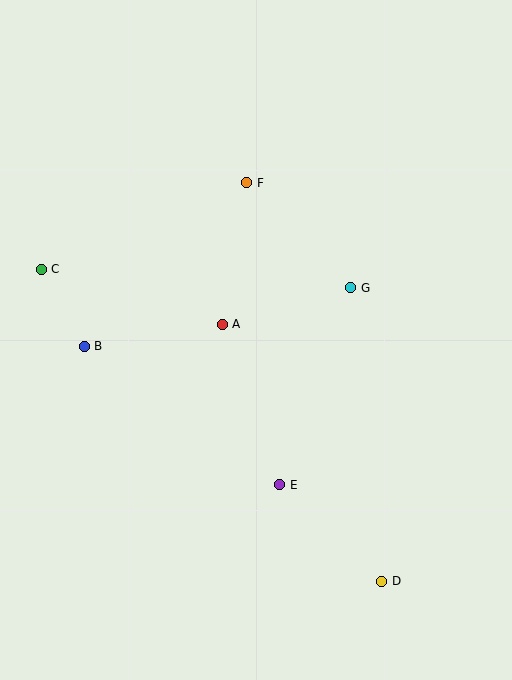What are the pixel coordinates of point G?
Point G is at (351, 288).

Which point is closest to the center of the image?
Point A at (222, 324) is closest to the center.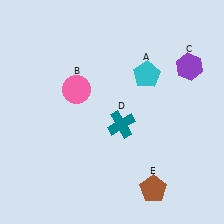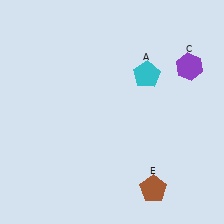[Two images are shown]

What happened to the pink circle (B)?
The pink circle (B) was removed in Image 2. It was in the top-left area of Image 1.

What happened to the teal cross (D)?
The teal cross (D) was removed in Image 2. It was in the bottom-right area of Image 1.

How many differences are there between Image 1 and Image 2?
There are 2 differences between the two images.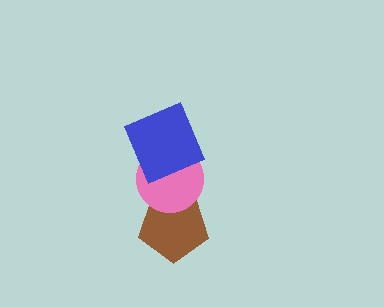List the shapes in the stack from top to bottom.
From top to bottom: the blue square, the pink circle, the brown pentagon.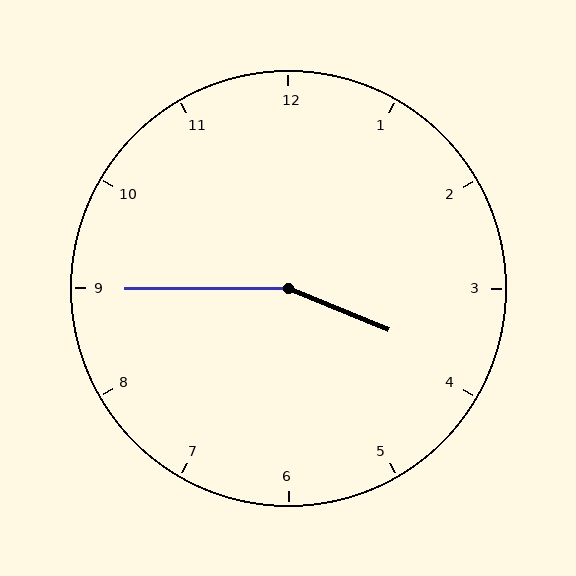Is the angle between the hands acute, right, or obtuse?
It is obtuse.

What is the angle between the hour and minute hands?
Approximately 158 degrees.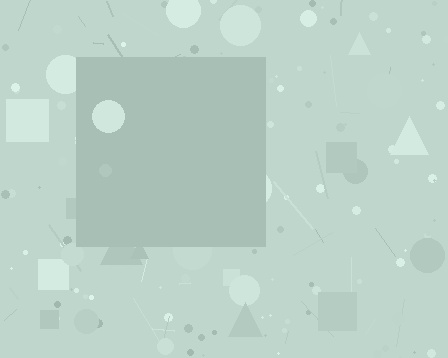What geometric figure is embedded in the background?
A square is embedded in the background.